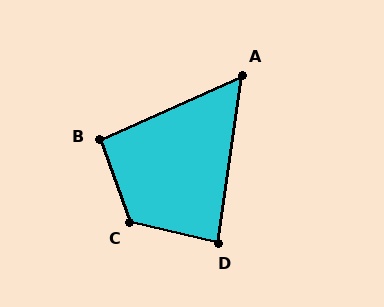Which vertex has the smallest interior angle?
A, at approximately 57 degrees.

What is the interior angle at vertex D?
Approximately 85 degrees (approximately right).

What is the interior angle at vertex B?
Approximately 95 degrees (approximately right).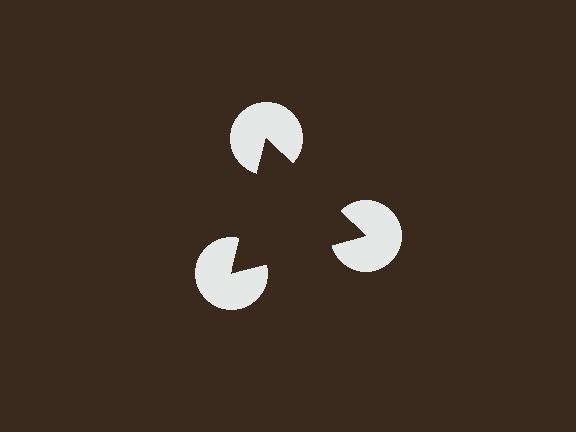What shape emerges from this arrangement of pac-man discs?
An illusory triangle — its edges are inferred from the aligned wedge cuts in the pac-man discs, not physically drawn.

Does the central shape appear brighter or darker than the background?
It typically appears slightly darker than the background, even though no actual brightness change is drawn.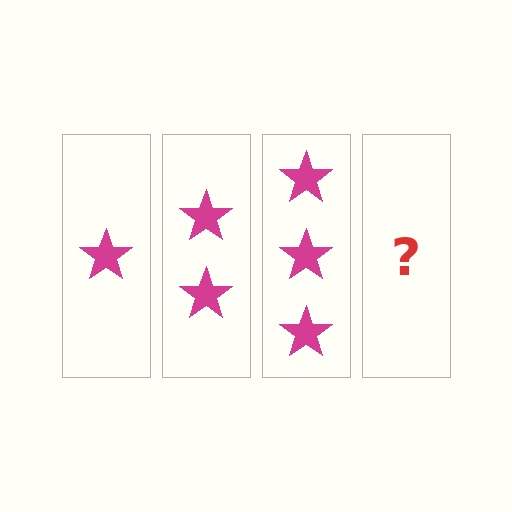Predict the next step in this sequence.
The next step is 4 stars.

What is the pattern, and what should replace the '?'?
The pattern is that each step adds one more star. The '?' should be 4 stars.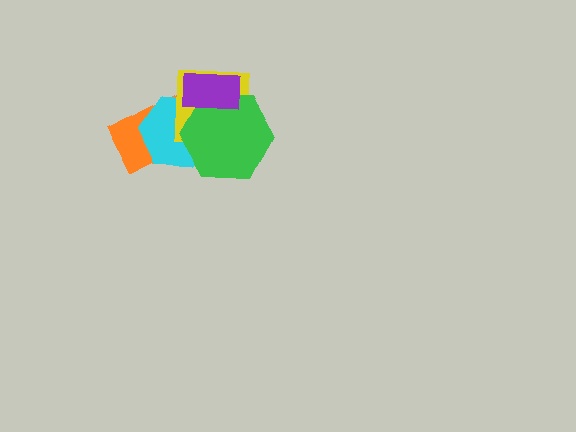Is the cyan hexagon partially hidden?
Yes, it is partially covered by another shape.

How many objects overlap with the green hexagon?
4 objects overlap with the green hexagon.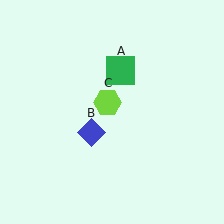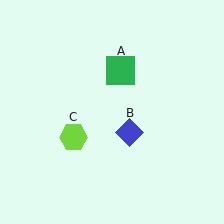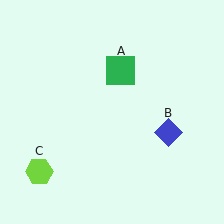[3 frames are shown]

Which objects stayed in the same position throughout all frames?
Green square (object A) remained stationary.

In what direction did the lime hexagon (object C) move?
The lime hexagon (object C) moved down and to the left.